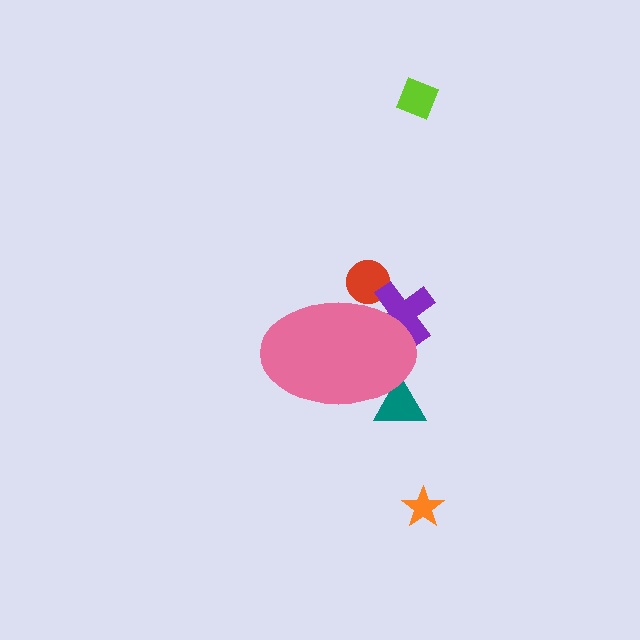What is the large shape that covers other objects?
A pink ellipse.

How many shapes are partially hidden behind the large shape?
3 shapes are partially hidden.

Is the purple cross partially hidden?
Yes, the purple cross is partially hidden behind the pink ellipse.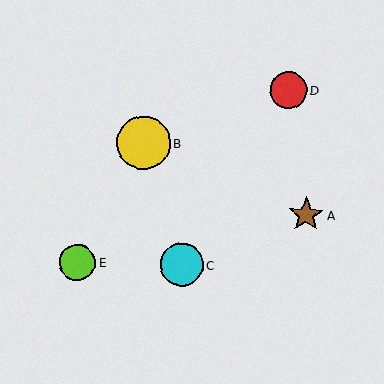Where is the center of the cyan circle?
The center of the cyan circle is at (182, 265).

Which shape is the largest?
The yellow circle (labeled B) is the largest.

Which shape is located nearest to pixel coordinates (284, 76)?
The red circle (labeled D) at (288, 91) is nearest to that location.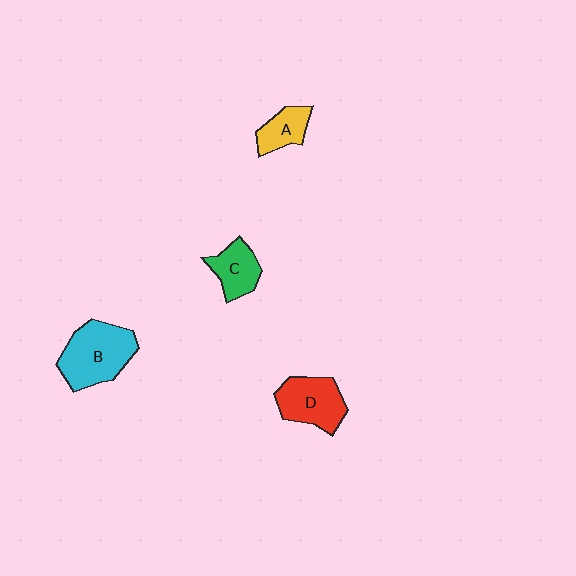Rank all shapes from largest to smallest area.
From largest to smallest: B (cyan), D (red), C (green), A (yellow).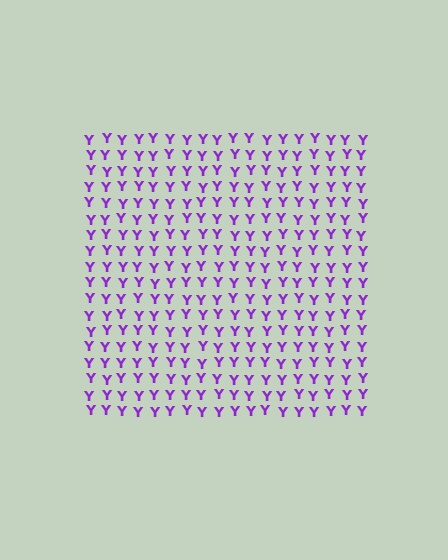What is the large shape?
The large shape is a square.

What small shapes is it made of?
It is made of small letter Y's.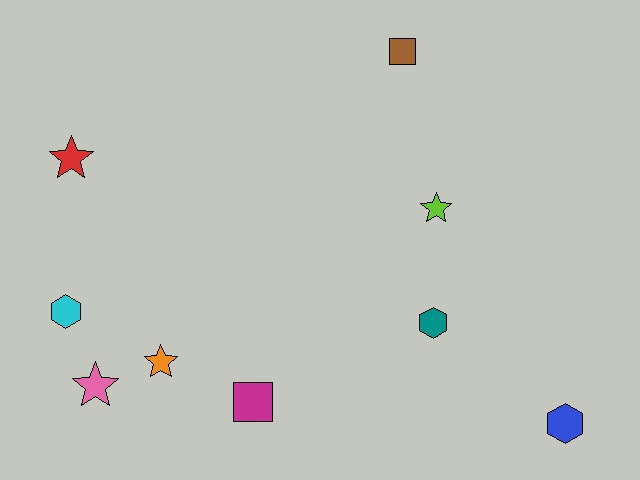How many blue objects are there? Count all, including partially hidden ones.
There is 1 blue object.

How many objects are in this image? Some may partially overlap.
There are 9 objects.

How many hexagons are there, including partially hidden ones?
There are 3 hexagons.